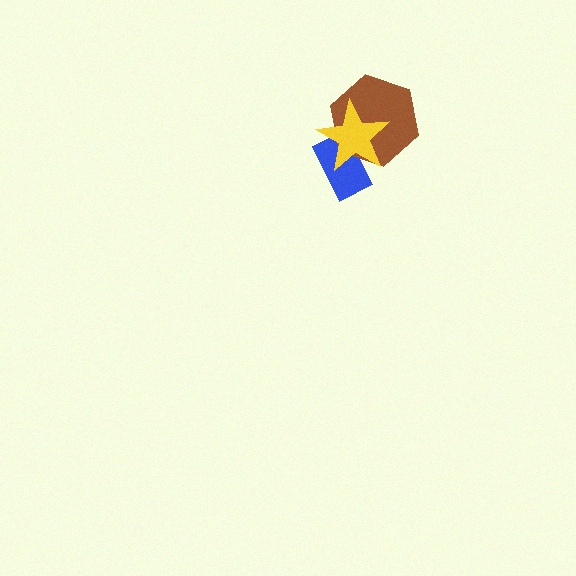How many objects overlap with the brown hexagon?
2 objects overlap with the brown hexagon.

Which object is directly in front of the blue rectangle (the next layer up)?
The brown hexagon is directly in front of the blue rectangle.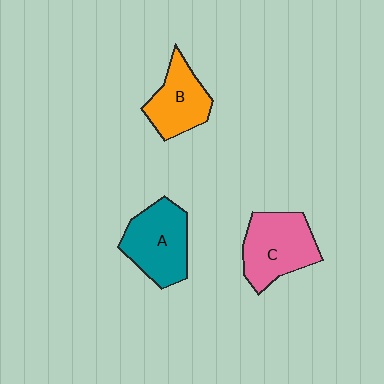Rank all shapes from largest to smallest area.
From largest to smallest: C (pink), A (teal), B (orange).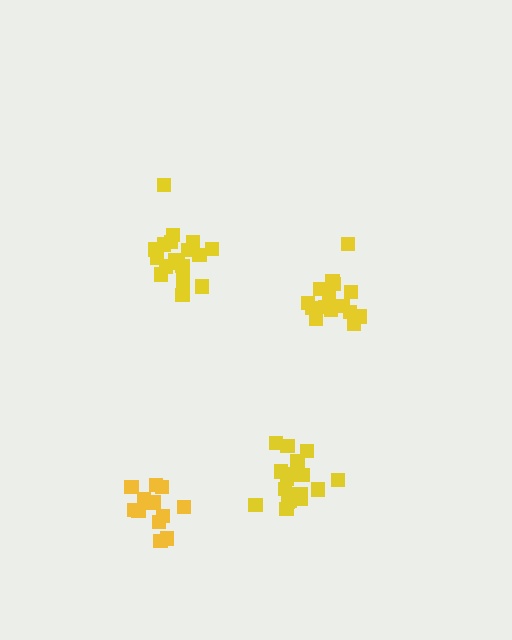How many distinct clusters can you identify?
There are 4 distinct clusters.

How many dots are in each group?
Group 1: 14 dots, Group 2: 18 dots, Group 3: 15 dots, Group 4: 20 dots (67 total).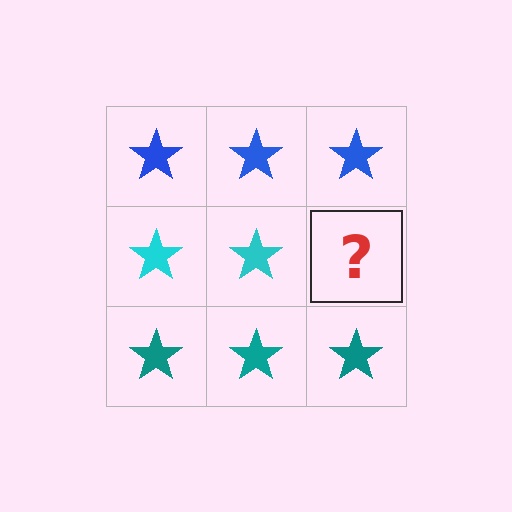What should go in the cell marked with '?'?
The missing cell should contain a cyan star.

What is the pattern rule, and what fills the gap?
The rule is that each row has a consistent color. The gap should be filled with a cyan star.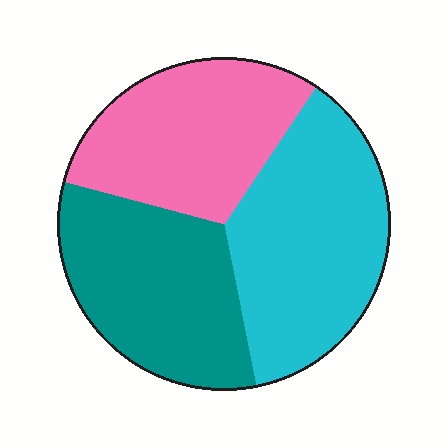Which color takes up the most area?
Cyan, at roughly 35%.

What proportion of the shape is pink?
Pink takes up about one third (1/3) of the shape.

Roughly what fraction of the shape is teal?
Teal covers around 30% of the shape.